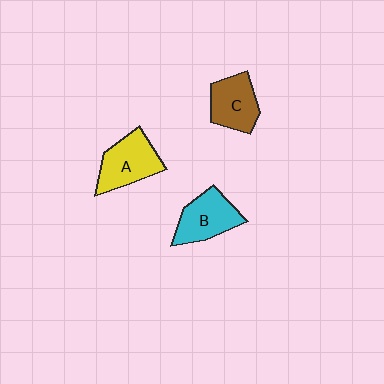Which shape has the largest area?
Shape A (yellow).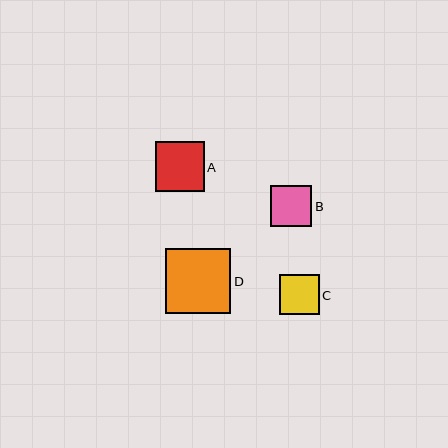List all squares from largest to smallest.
From largest to smallest: D, A, B, C.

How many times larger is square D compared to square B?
Square D is approximately 1.6 times the size of square B.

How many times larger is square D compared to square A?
Square D is approximately 1.3 times the size of square A.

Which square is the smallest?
Square C is the smallest with a size of approximately 40 pixels.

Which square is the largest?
Square D is the largest with a size of approximately 65 pixels.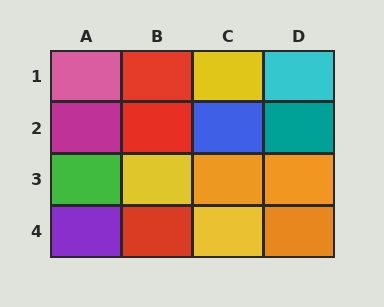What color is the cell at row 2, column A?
Magenta.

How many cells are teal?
1 cell is teal.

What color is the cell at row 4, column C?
Yellow.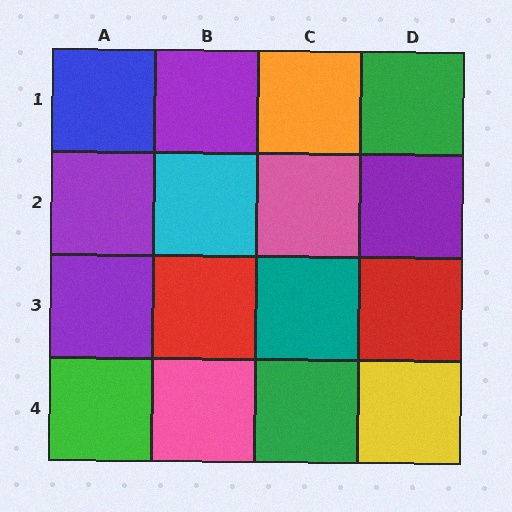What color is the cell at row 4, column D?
Yellow.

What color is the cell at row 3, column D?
Red.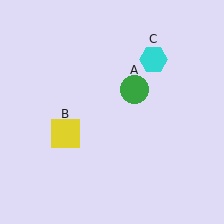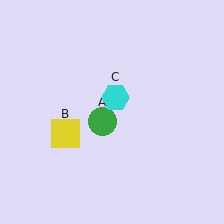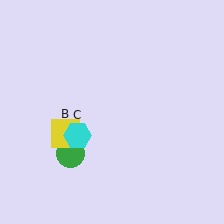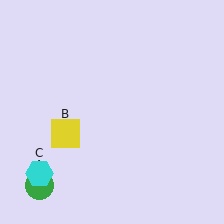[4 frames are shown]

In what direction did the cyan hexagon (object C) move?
The cyan hexagon (object C) moved down and to the left.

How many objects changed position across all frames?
2 objects changed position: green circle (object A), cyan hexagon (object C).